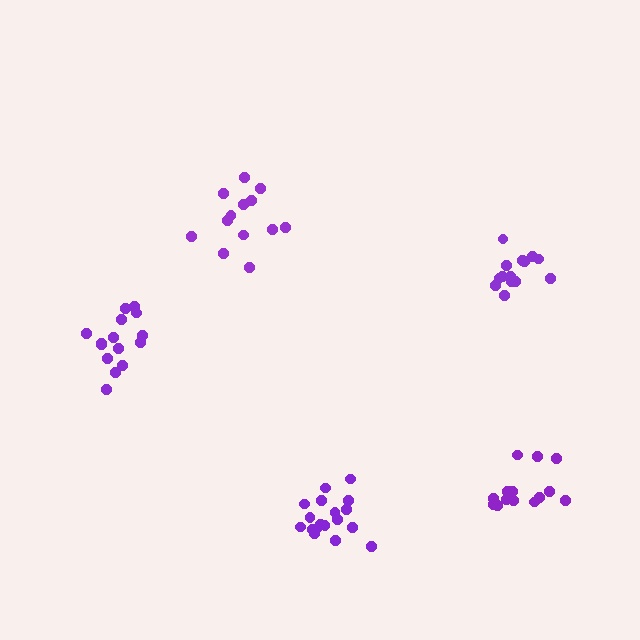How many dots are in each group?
Group 1: 13 dots, Group 2: 14 dots, Group 3: 19 dots, Group 4: 15 dots, Group 5: 14 dots (75 total).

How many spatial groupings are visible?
There are 5 spatial groupings.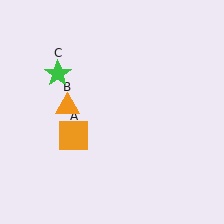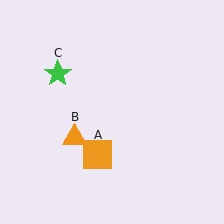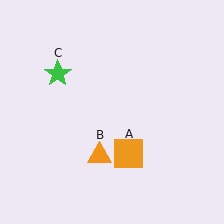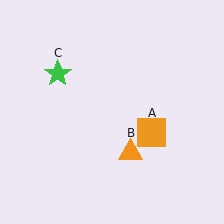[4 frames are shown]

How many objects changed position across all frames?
2 objects changed position: orange square (object A), orange triangle (object B).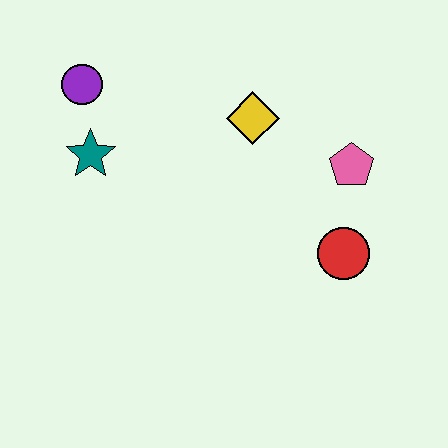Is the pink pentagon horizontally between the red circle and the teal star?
No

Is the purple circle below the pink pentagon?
No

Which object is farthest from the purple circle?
The red circle is farthest from the purple circle.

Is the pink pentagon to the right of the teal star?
Yes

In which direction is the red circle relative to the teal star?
The red circle is to the right of the teal star.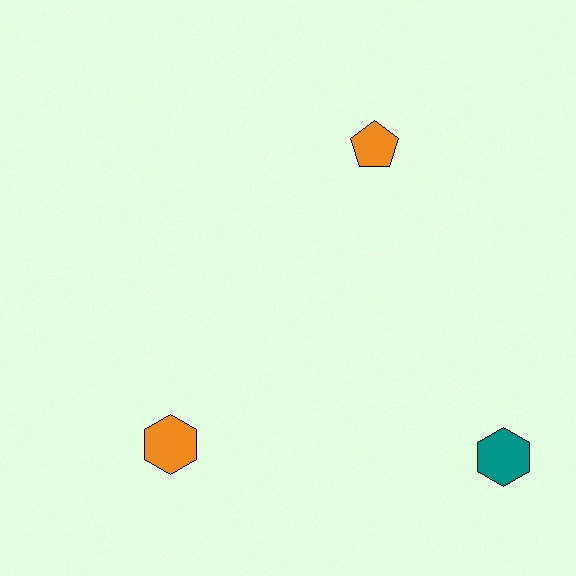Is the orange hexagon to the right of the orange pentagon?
No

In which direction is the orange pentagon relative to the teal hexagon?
The orange pentagon is above the teal hexagon.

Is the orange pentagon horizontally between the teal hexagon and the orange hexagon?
Yes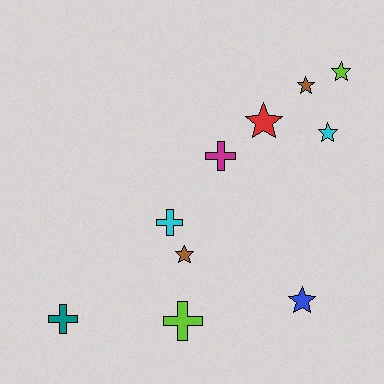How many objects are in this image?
There are 10 objects.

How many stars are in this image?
There are 6 stars.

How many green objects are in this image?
There are no green objects.